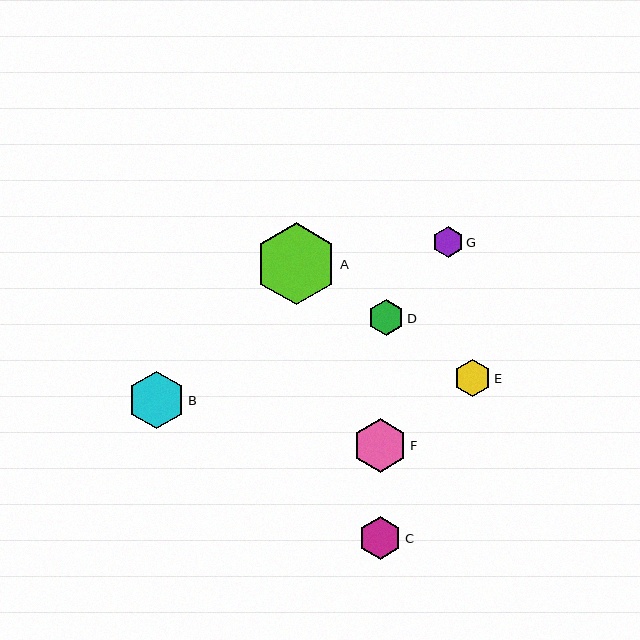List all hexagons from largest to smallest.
From largest to smallest: A, B, F, C, E, D, G.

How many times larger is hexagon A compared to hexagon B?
Hexagon A is approximately 1.4 times the size of hexagon B.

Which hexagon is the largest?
Hexagon A is the largest with a size of approximately 82 pixels.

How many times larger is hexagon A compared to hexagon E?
Hexagon A is approximately 2.2 times the size of hexagon E.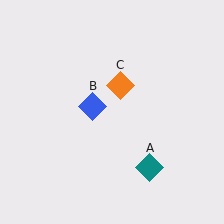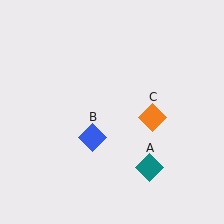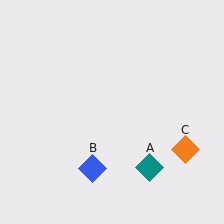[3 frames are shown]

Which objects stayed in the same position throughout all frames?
Teal diamond (object A) remained stationary.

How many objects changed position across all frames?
2 objects changed position: blue diamond (object B), orange diamond (object C).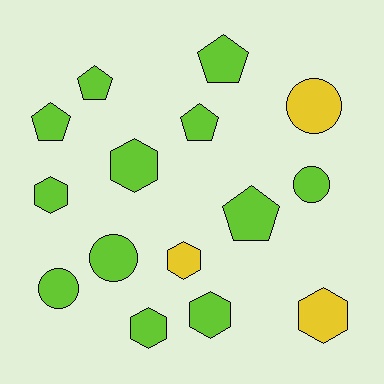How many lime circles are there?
There are 3 lime circles.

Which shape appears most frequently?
Hexagon, with 6 objects.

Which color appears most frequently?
Lime, with 12 objects.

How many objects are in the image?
There are 15 objects.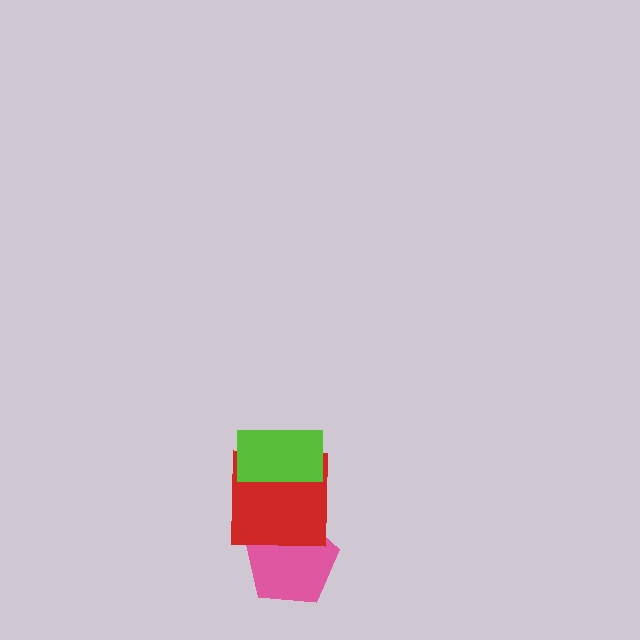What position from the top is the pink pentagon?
The pink pentagon is 3rd from the top.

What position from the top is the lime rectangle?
The lime rectangle is 1st from the top.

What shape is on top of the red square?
The lime rectangle is on top of the red square.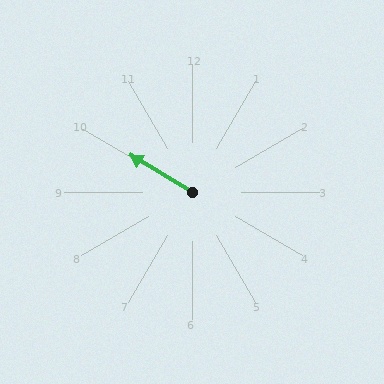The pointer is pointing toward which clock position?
Roughly 10 o'clock.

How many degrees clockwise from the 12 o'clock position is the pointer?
Approximately 301 degrees.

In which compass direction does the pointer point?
Northwest.